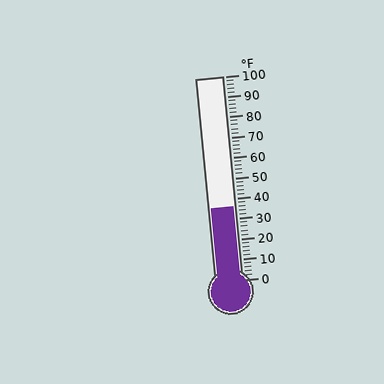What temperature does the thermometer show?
The thermometer shows approximately 36°F.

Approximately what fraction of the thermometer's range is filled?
The thermometer is filled to approximately 35% of its range.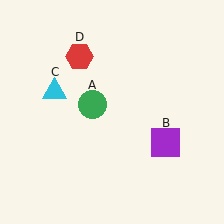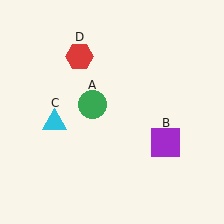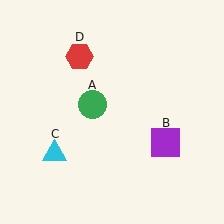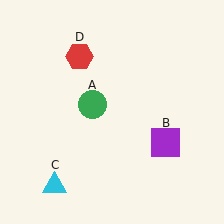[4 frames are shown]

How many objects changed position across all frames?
1 object changed position: cyan triangle (object C).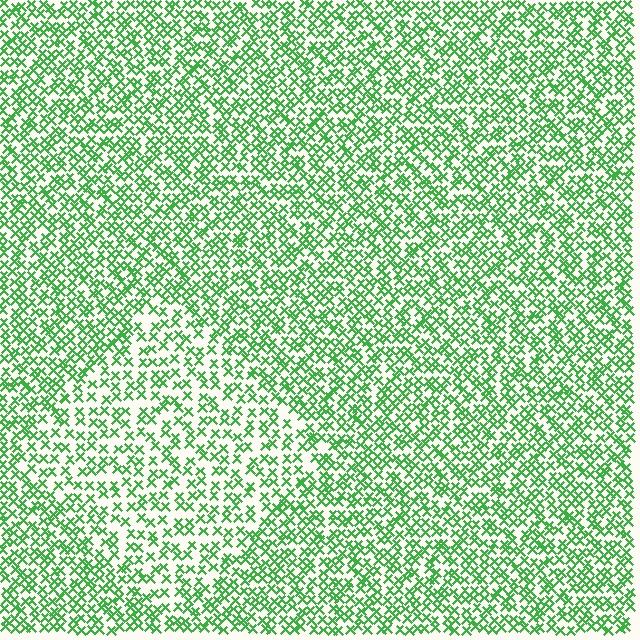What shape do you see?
I see a diamond.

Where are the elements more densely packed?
The elements are more densely packed outside the diamond boundary.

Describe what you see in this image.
The image contains small green elements arranged at two different densities. A diamond-shaped region is visible where the elements are less densely packed than the surrounding area.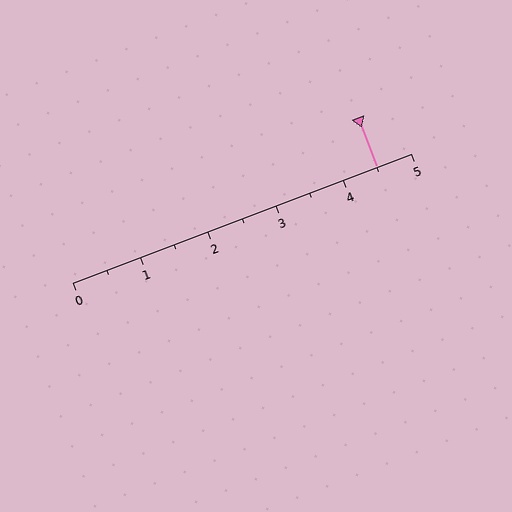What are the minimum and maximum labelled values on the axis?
The axis runs from 0 to 5.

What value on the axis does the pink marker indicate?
The marker indicates approximately 4.5.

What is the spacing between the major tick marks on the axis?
The major ticks are spaced 1 apart.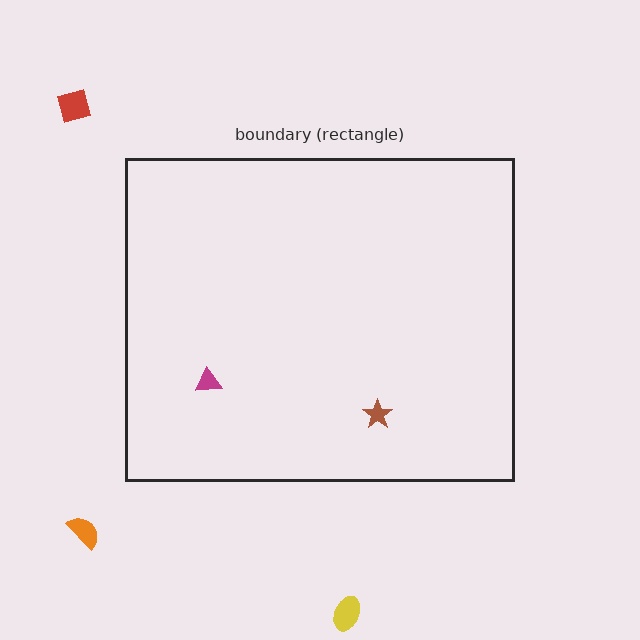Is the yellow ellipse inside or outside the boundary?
Outside.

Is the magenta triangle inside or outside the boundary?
Inside.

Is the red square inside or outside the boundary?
Outside.